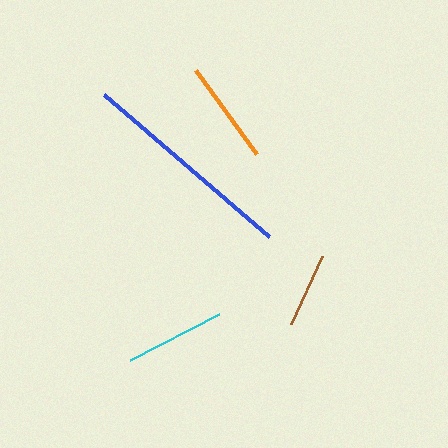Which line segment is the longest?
The blue line is the longest at approximately 217 pixels.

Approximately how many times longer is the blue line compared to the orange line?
The blue line is approximately 2.1 times the length of the orange line.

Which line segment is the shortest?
The brown line is the shortest at approximately 75 pixels.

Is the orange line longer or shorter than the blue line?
The blue line is longer than the orange line.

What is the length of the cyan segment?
The cyan segment is approximately 100 pixels long.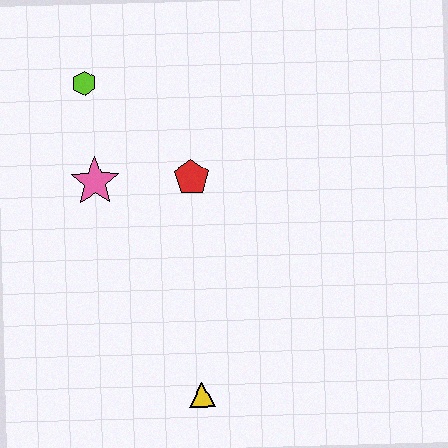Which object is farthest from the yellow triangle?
The lime hexagon is farthest from the yellow triangle.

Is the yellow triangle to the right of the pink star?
Yes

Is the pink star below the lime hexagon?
Yes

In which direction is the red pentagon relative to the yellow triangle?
The red pentagon is above the yellow triangle.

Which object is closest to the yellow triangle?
The red pentagon is closest to the yellow triangle.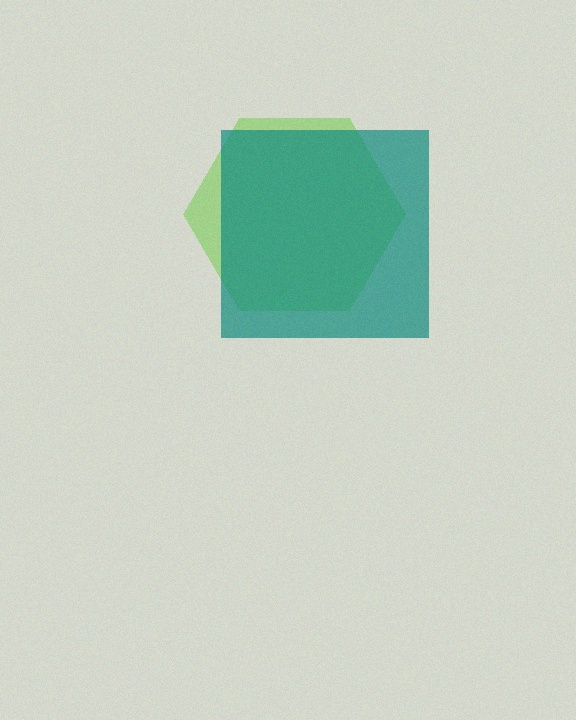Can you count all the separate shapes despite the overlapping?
Yes, there are 2 separate shapes.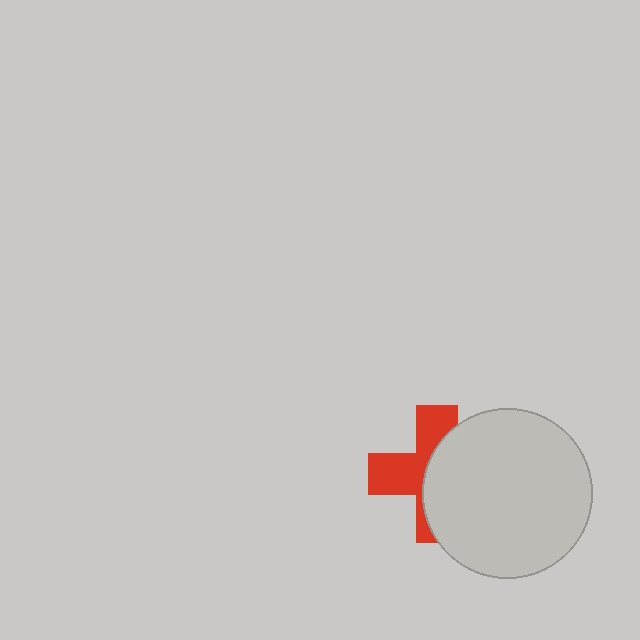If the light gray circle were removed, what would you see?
You would see the complete red cross.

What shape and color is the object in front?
The object in front is a light gray circle.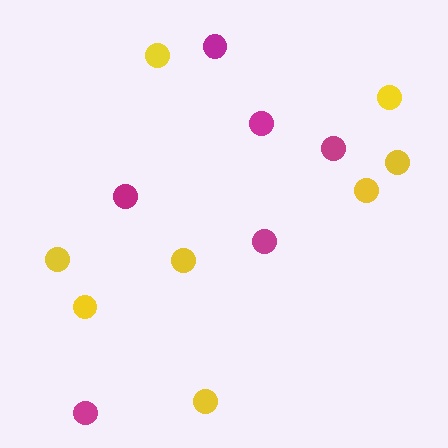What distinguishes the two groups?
There are 2 groups: one group of yellow circles (8) and one group of magenta circles (6).